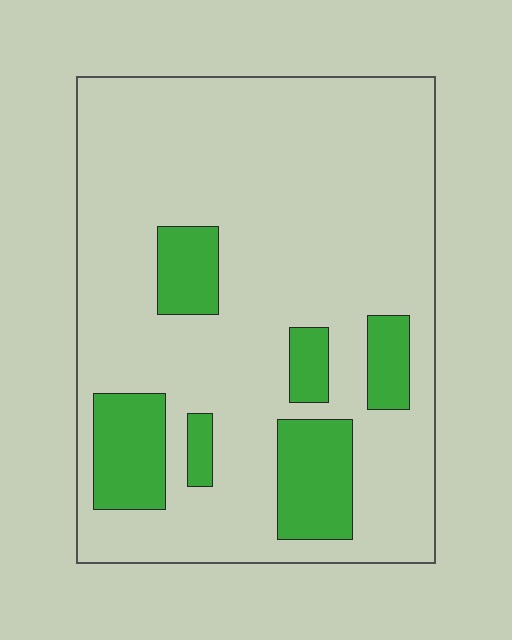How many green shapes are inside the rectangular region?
6.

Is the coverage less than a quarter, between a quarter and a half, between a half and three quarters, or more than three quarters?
Less than a quarter.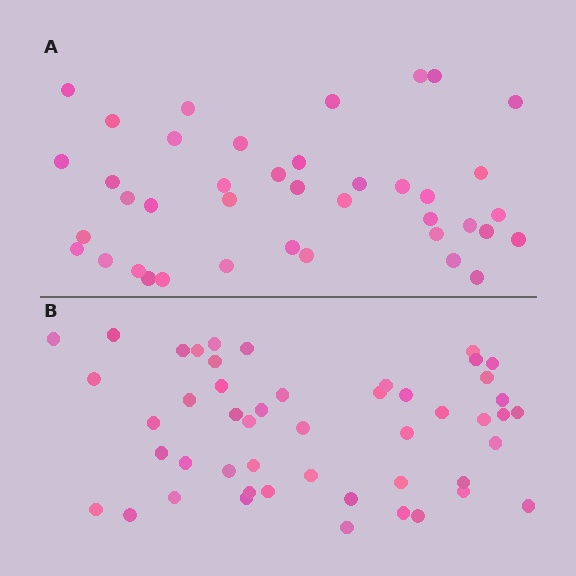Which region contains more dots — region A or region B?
Region B (the bottom region) has more dots.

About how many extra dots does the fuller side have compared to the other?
Region B has roughly 8 or so more dots than region A.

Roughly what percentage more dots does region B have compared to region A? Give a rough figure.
About 20% more.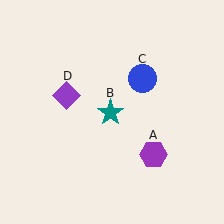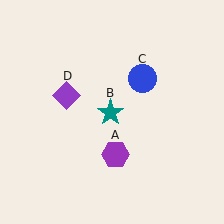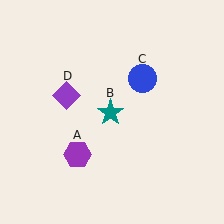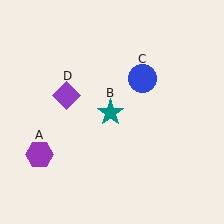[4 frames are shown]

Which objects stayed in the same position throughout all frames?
Teal star (object B) and blue circle (object C) and purple diamond (object D) remained stationary.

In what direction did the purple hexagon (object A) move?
The purple hexagon (object A) moved left.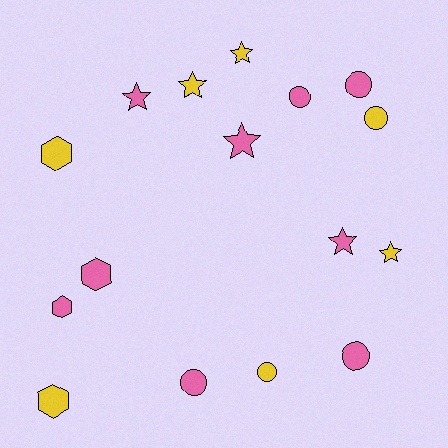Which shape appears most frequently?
Circle, with 6 objects.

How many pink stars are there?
There are 3 pink stars.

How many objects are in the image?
There are 16 objects.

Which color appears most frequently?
Pink, with 9 objects.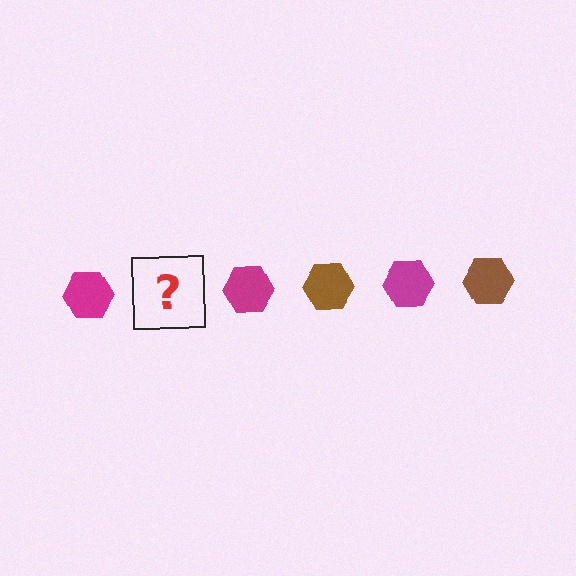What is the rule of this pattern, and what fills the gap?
The rule is that the pattern cycles through magenta, brown hexagons. The gap should be filled with a brown hexagon.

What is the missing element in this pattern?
The missing element is a brown hexagon.